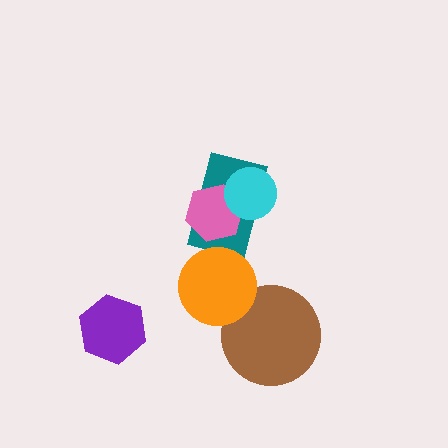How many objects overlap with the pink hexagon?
2 objects overlap with the pink hexagon.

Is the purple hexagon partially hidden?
No, no other shape covers it.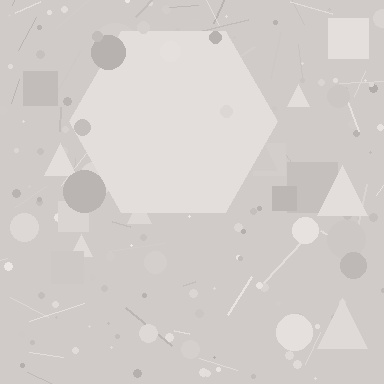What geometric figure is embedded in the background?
A hexagon is embedded in the background.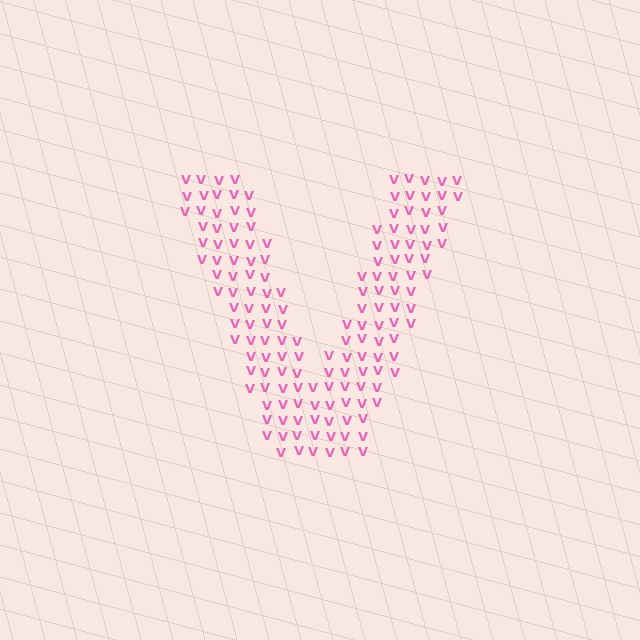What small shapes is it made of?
It is made of small letter V's.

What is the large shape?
The large shape is the letter V.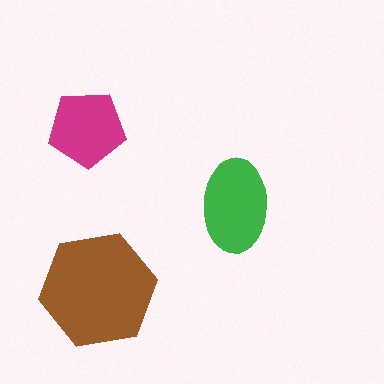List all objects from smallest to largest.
The magenta pentagon, the green ellipse, the brown hexagon.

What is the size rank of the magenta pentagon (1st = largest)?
3rd.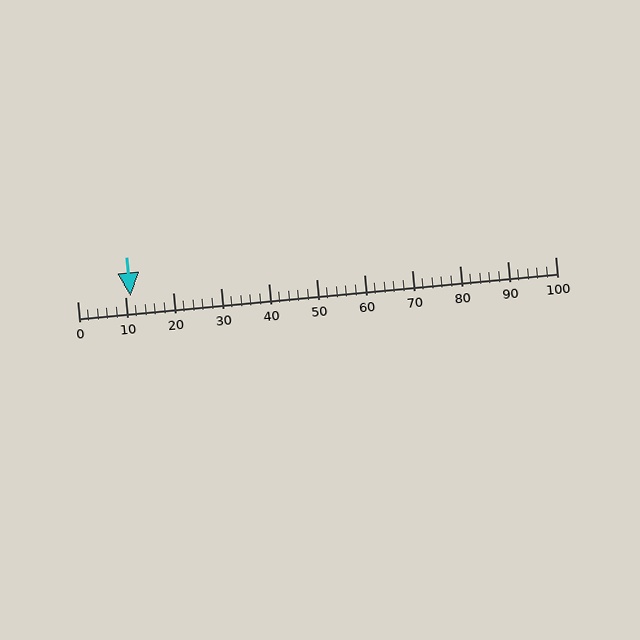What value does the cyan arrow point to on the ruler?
The cyan arrow points to approximately 11.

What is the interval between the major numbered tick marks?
The major tick marks are spaced 10 units apart.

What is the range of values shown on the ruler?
The ruler shows values from 0 to 100.